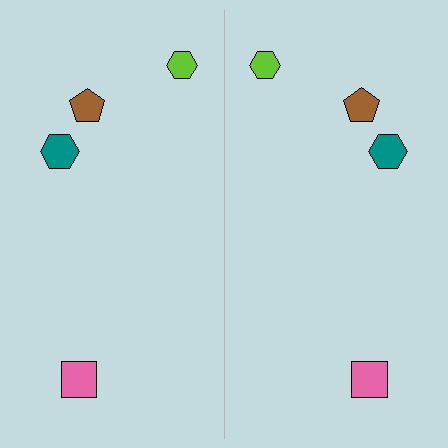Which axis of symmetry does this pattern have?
The pattern has a vertical axis of symmetry running through the center of the image.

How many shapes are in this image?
There are 8 shapes in this image.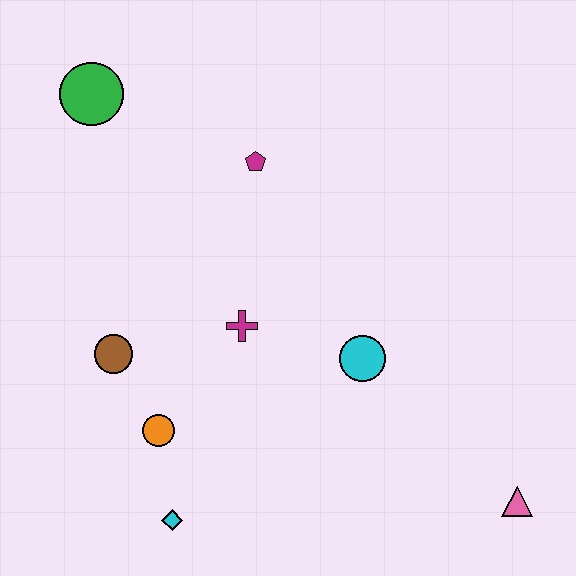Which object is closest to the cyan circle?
The magenta cross is closest to the cyan circle.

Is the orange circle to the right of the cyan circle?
No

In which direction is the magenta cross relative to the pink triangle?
The magenta cross is to the left of the pink triangle.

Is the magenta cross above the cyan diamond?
Yes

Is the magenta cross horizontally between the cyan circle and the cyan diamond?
Yes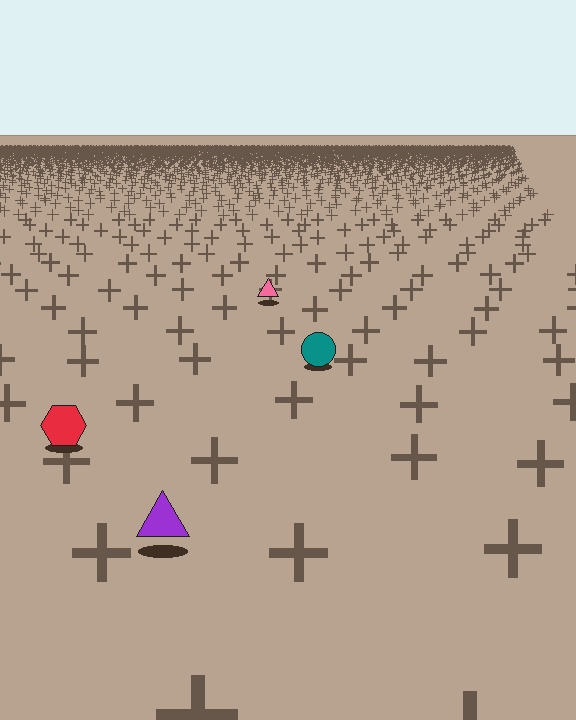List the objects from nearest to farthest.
From nearest to farthest: the purple triangle, the red hexagon, the teal circle, the pink triangle.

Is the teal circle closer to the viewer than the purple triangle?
No. The purple triangle is closer — you can tell from the texture gradient: the ground texture is coarser near it.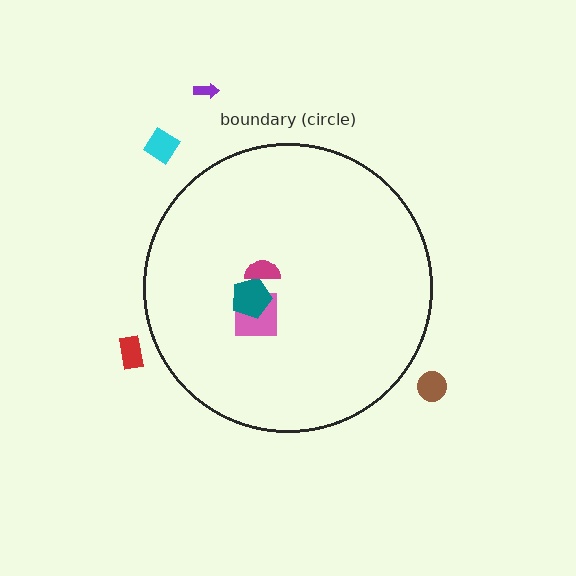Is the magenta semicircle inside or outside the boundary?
Inside.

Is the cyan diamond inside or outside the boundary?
Outside.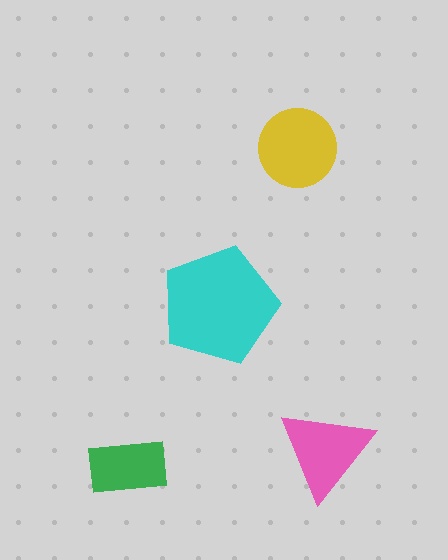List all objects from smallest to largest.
The green rectangle, the pink triangle, the yellow circle, the cyan pentagon.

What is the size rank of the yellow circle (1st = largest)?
2nd.